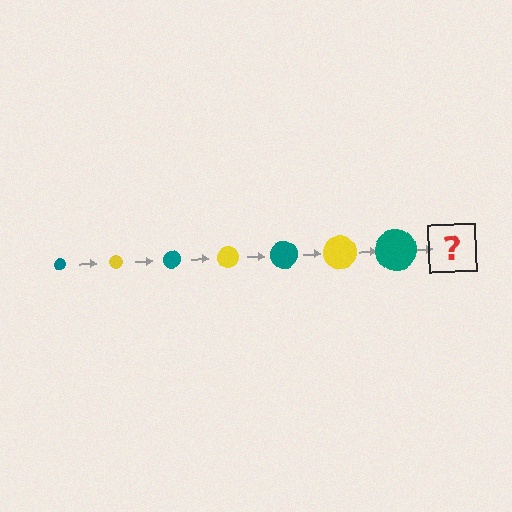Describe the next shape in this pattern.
It should be a yellow circle, larger than the previous one.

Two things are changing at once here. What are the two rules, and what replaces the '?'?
The two rules are that the circle grows larger each step and the color cycles through teal and yellow. The '?' should be a yellow circle, larger than the previous one.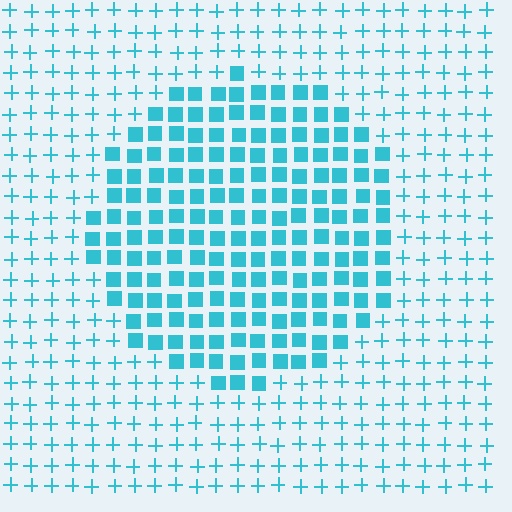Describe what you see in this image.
The image is filled with small cyan elements arranged in a uniform grid. A circle-shaped region contains squares, while the surrounding area contains plus signs. The boundary is defined purely by the change in element shape.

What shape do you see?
I see a circle.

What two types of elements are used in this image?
The image uses squares inside the circle region and plus signs outside it.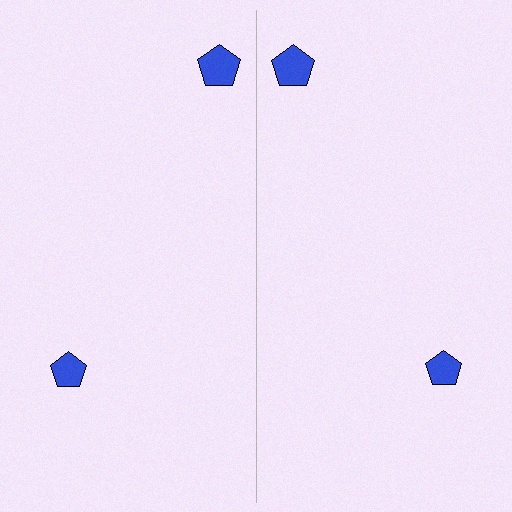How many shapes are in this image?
There are 4 shapes in this image.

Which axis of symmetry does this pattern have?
The pattern has a vertical axis of symmetry running through the center of the image.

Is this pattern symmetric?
Yes, this pattern has bilateral (reflection) symmetry.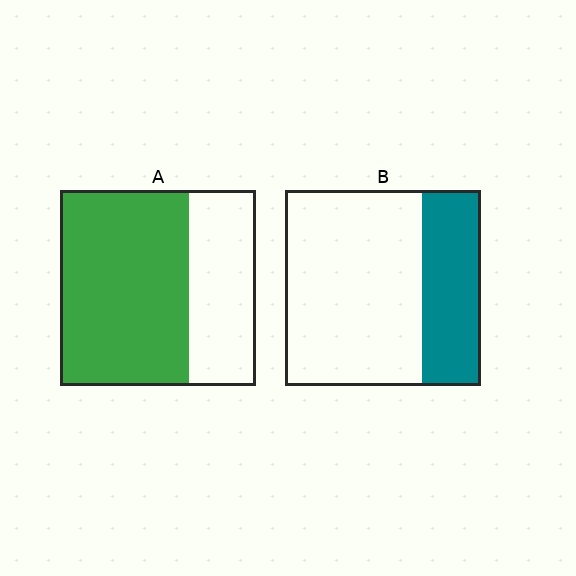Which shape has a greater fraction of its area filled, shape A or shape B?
Shape A.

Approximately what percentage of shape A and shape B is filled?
A is approximately 65% and B is approximately 30%.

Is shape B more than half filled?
No.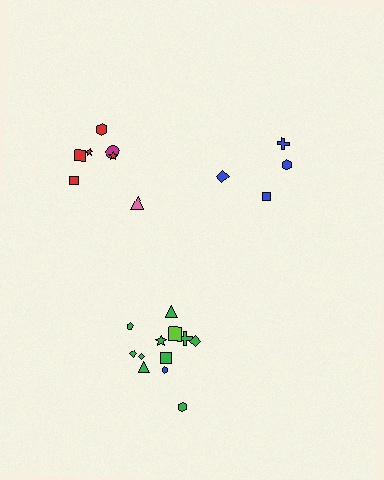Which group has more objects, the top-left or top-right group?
The top-left group.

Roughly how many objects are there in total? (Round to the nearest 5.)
Roughly 25 objects in total.